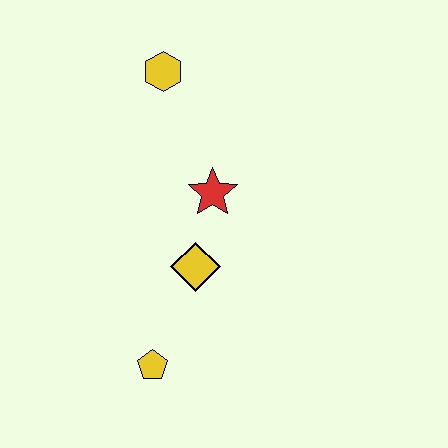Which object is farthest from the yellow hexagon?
The yellow pentagon is farthest from the yellow hexagon.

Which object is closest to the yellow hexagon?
The red star is closest to the yellow hexagon.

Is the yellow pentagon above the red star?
No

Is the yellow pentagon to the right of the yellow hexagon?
No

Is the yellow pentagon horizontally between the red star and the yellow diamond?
No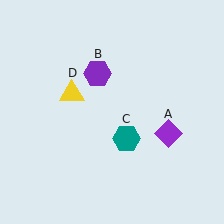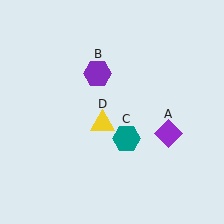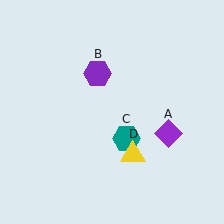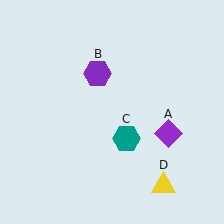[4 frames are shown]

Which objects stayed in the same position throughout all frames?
Purple diamond (object A) and purple hexagon (object B) and teal hexagon (object C) remained stationary.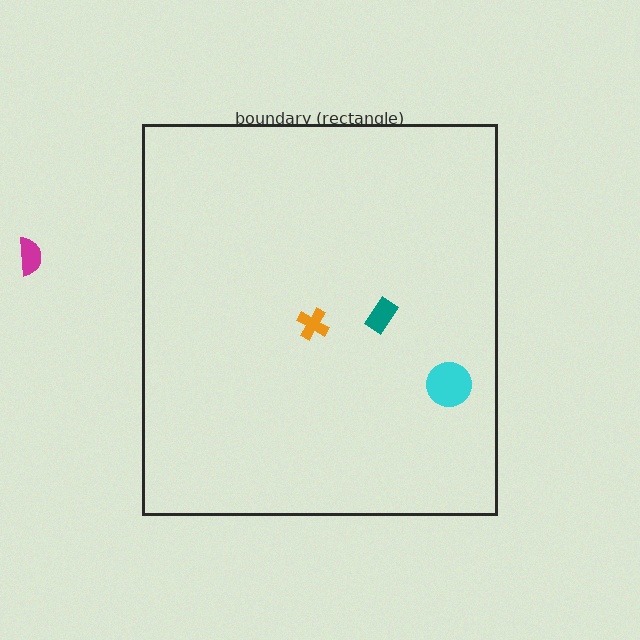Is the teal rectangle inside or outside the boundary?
Inside.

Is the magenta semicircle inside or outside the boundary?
Outside.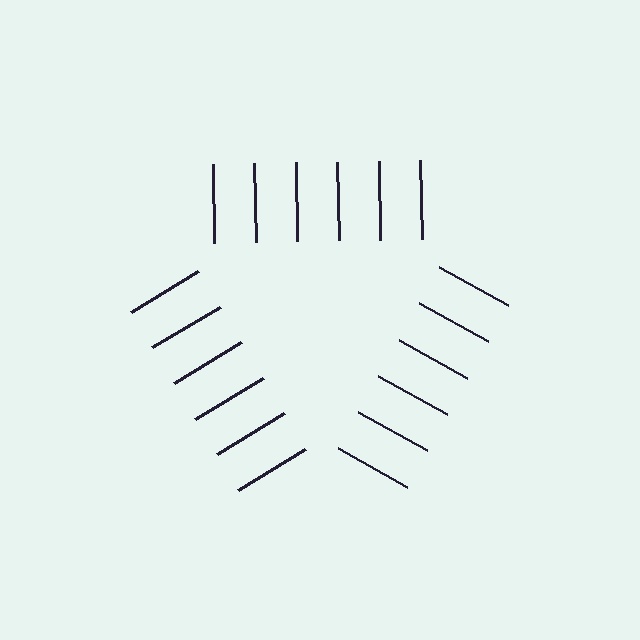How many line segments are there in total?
18 — 6 along each of the 3 edges.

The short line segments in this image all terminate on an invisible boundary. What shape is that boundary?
An illusory triangle — the line segments terminate on its edges but no continuous stroke is drawn.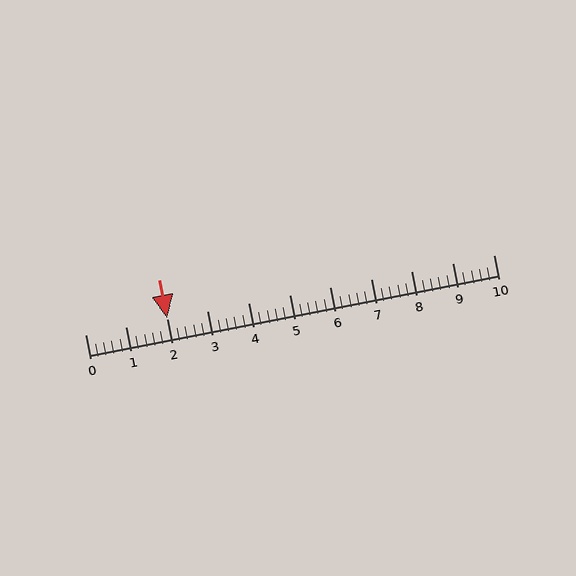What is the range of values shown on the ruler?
The ruler shows values from 0 to 10.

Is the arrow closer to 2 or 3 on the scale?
The arrow is closer to 2.